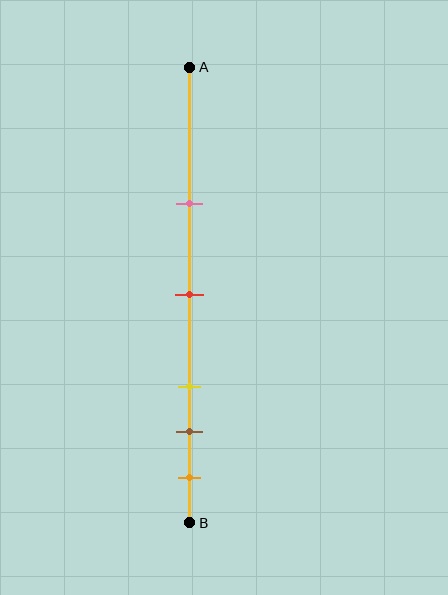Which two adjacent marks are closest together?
The brown and orange marks are the closest adjacent pair.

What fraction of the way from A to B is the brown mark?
The brown mark is approximately 80% (0.8) of the way from A to B.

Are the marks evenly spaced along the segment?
No, the marks are not evenly spaced.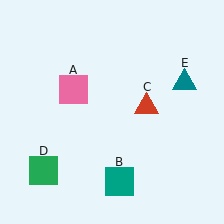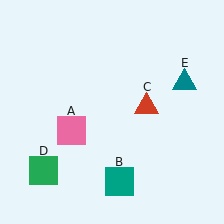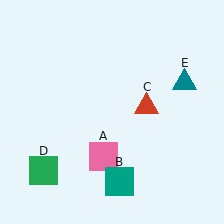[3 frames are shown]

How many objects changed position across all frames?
1 object changed position: pink square (object A).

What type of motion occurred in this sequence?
The pink square (object A) rotated counterclockwise around the center of the scene.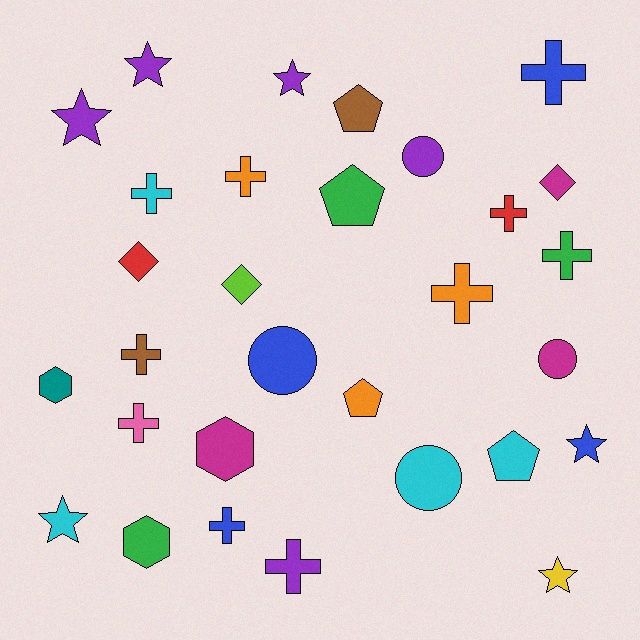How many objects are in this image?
There are 30 objects.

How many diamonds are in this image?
There are 3 diamonds.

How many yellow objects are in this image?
There is 1 yellow object.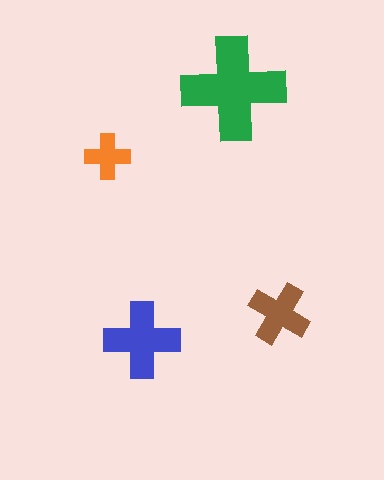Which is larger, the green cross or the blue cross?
The green one.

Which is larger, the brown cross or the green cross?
The green one.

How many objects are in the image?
There are 4 objects in the image.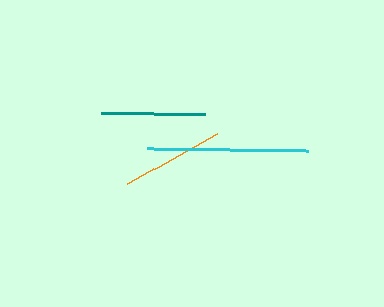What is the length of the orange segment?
The orange segment is approximately 104 pixels long.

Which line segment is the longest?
The cyan line is the longest at approximately 161 pixels.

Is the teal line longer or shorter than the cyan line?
The cyan line is longer than the teal line.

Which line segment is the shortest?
The teal line is the shortest at approximately 103 pixels.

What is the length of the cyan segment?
The cyan segment is approximately 161 pixels long.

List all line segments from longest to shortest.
From longest to shortest: cyan, orange, teal.